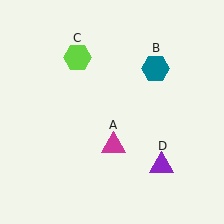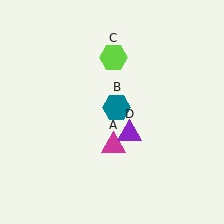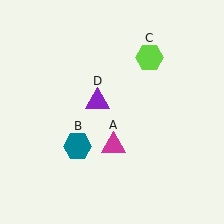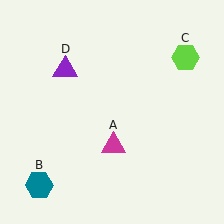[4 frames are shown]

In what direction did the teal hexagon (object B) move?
The teal hexagon (object B) moved down and to the left.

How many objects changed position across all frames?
3 objects changed position: teal hexagon (object B), lime hexagon (object C), purple triangle (object D).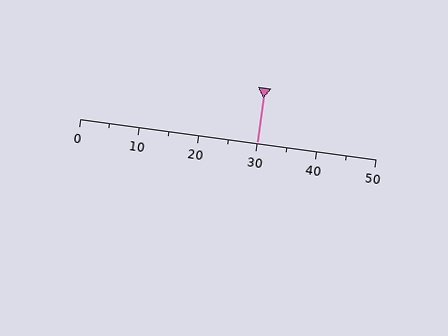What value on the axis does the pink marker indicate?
The marker indicates approximately 30.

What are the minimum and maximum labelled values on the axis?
The axis runs from 0 to 50.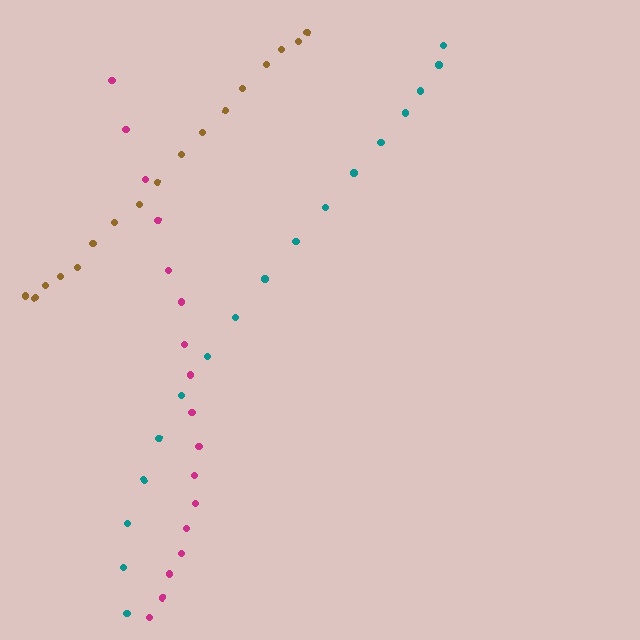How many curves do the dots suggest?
There are 3 distinct paths.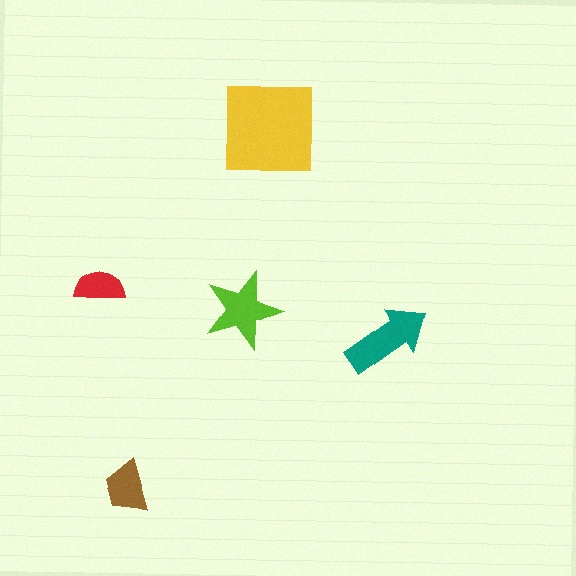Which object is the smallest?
The red semicircle.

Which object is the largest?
The yellow square.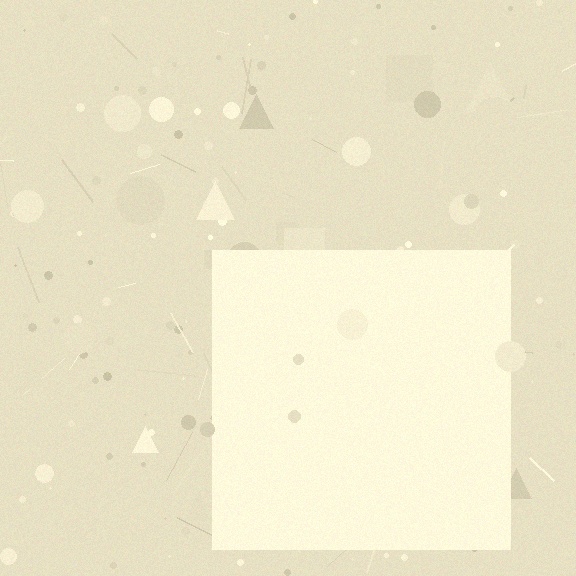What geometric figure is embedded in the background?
A square is embedded in the background.